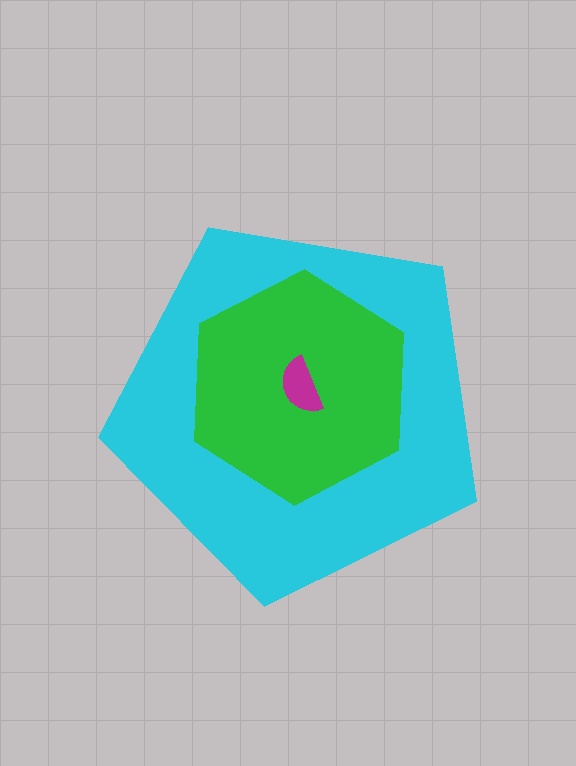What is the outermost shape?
The cyan pentagon.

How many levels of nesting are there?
3.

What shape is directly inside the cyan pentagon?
The green hexagon.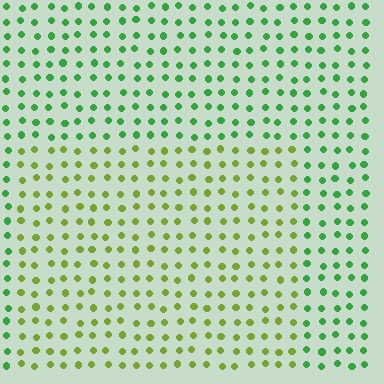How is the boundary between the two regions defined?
The boundary is defined purely by a slight shift in hue (about 42 degrees). Spacing, size, and orientation are identical on both sides.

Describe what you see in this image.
The image is filled with small green elements in a uniform arrangement. A rectangle-shaped region is visible where the elements are tinted to a slightly different hue, forming a subtle color boundary.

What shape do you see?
I see a rectangle.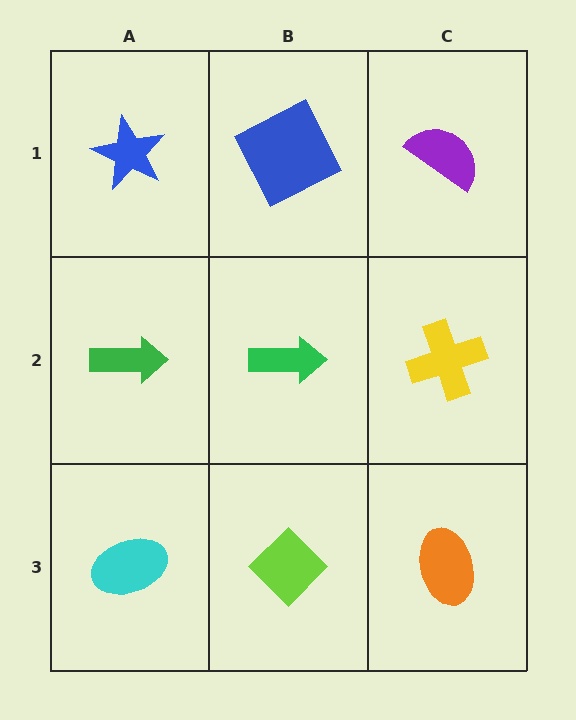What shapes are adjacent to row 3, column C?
A yellow cross (row 2, column C), a lime diamond (row 3, column B).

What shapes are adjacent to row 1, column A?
A green arrow (row 2, column A), a blue square (row 1, column B).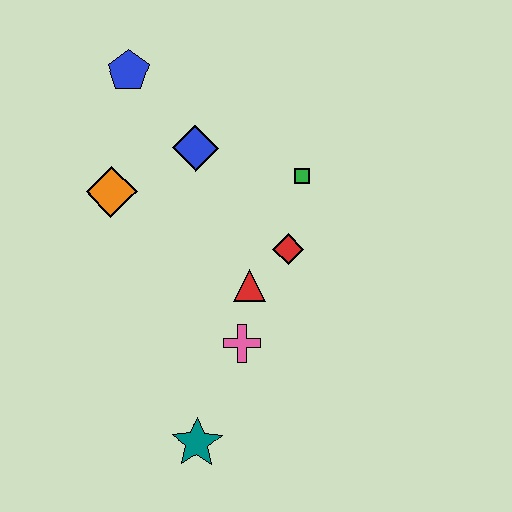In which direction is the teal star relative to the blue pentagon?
The teal star is below the blue pentagon.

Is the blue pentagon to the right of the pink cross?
No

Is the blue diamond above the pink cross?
Yes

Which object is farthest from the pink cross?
The blue pentagon is farthest from the pink cross.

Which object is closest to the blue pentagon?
The blue diamond is closest to the blue pentagon.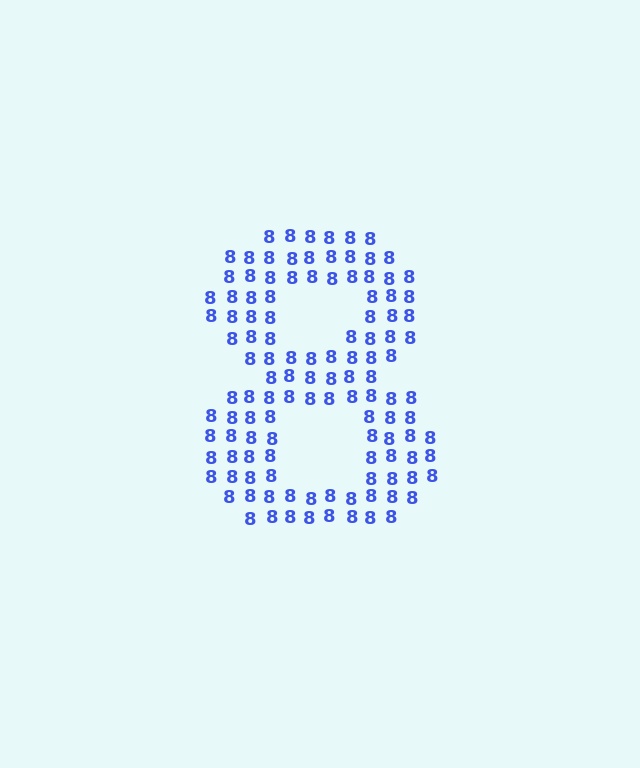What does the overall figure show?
The overall figure shows the digit 8.